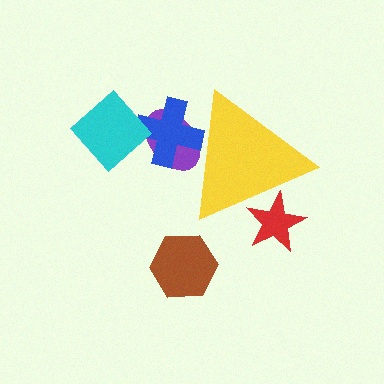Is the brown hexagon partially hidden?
No, the brown hexagon is fully visible.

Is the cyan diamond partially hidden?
No, the cyan diamond is fully visible.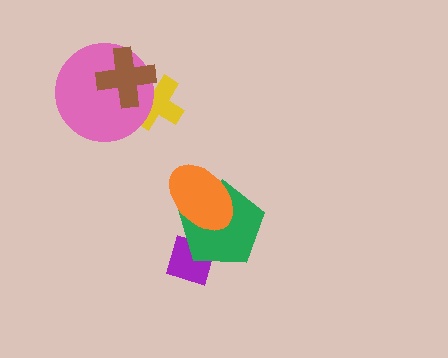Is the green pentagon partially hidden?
Yes, it is partially covered by another shape.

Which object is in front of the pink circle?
The brown cross is in front of the pink circle.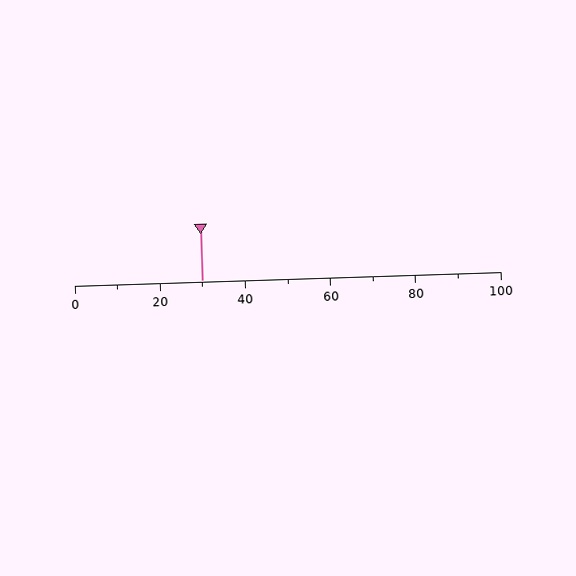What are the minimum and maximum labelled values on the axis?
The axis runs from 0 to 100.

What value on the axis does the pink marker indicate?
The marker indicates approximately 30.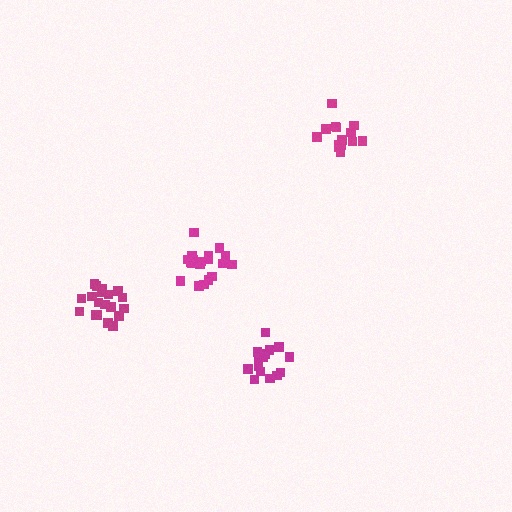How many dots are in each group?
Group 1: 15 dots, Group 2: 19 dots, Group 3: 19 dots, Group 4: 14 dots (67 total).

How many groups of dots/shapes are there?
There are 4 groups.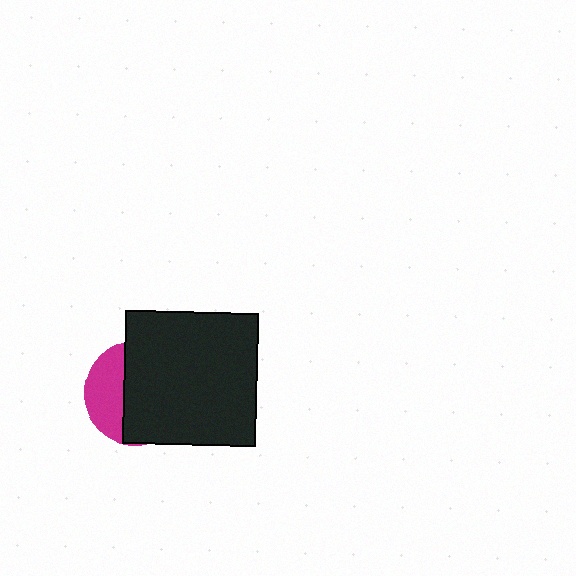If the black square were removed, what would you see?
You would see the complete magenta circle.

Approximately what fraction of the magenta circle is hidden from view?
Roughly 66% of the magenta circle is hidden behind the black square.